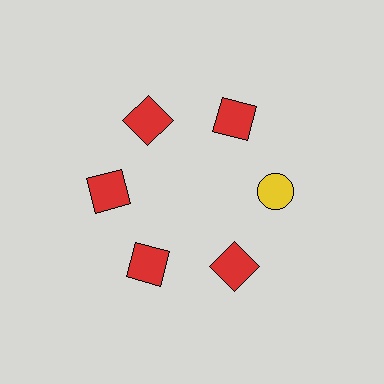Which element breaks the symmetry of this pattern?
The yellow circle at roughly the 3 o'clock position breaks the symmetry. All other shapes are red squares.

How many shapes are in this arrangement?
There are 6 shapes arranged in a ring pattern.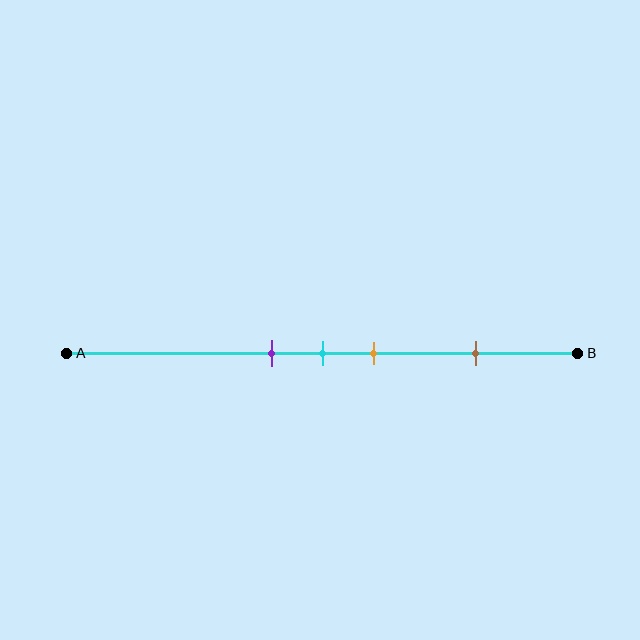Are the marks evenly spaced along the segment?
No, the marks are not evenly spaced.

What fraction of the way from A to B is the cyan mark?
The cyan mark is approximately 50% (0.5) of the way from A to B.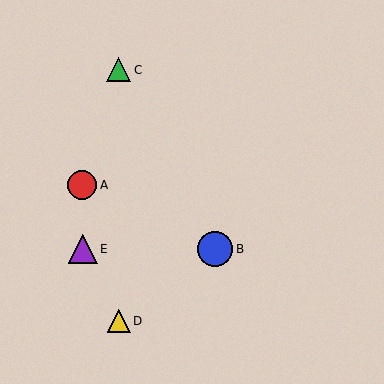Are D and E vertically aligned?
No, D is at x≈119 and E is at x≈83.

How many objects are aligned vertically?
2 objects (C, D) are aligned vertically.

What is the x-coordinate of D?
Object D is at x≈119.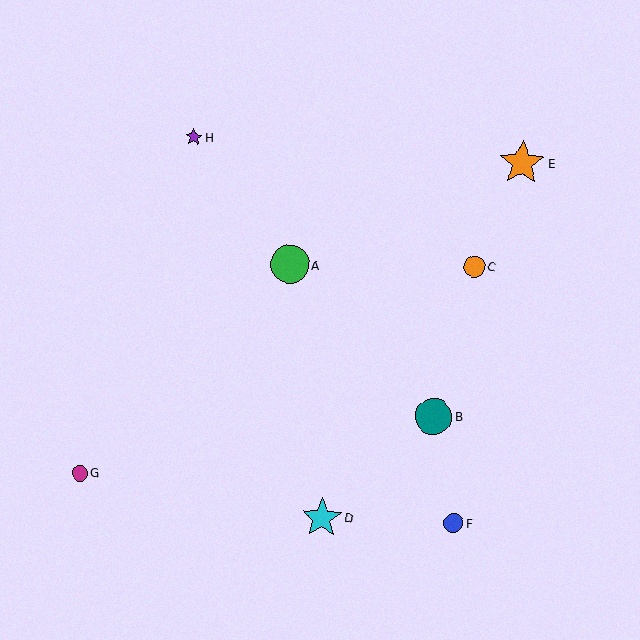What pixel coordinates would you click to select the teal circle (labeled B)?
Click at (433, 416) to select the teal circle B.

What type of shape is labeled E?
Shape E is an orange star.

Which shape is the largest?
The orange star (labeled E) is the largest.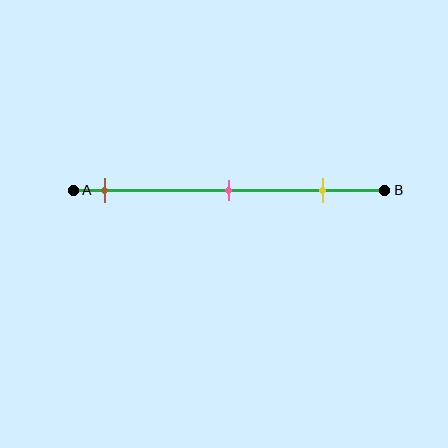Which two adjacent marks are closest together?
The pink and yellow marks are the closest adjacent pair.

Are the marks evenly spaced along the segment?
Yes, the marks are approximately evenly spaced.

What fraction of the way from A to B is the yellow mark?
The yellow mark is approximately 80% (0.8) of the way from A to B.